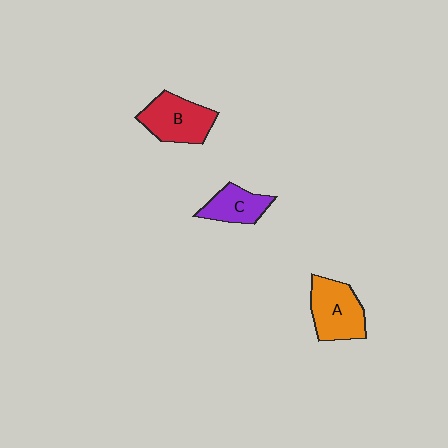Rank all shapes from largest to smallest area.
From largest to smallest: A (orange), B (red), C (purple).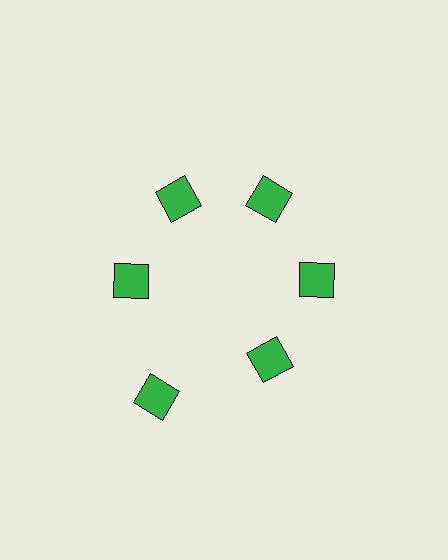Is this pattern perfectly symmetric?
No. The 6 green diamonds are arranged in a ring, but one element near the 7 o'clock position is pushed outward from the center, breaking the 6-fold rotational symmetry.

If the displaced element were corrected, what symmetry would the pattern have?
It would have 6-fold rotational symmetry — the pattern would map onto itself every 60 degrees.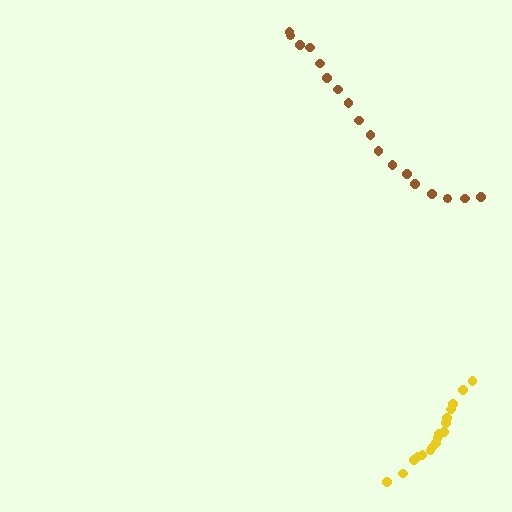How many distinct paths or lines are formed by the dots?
There are 2 distinct paths.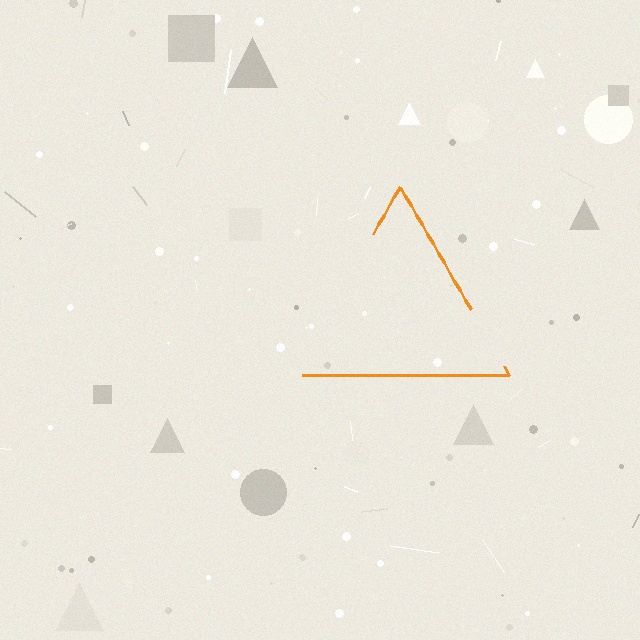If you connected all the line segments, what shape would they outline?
They would outline a triangle.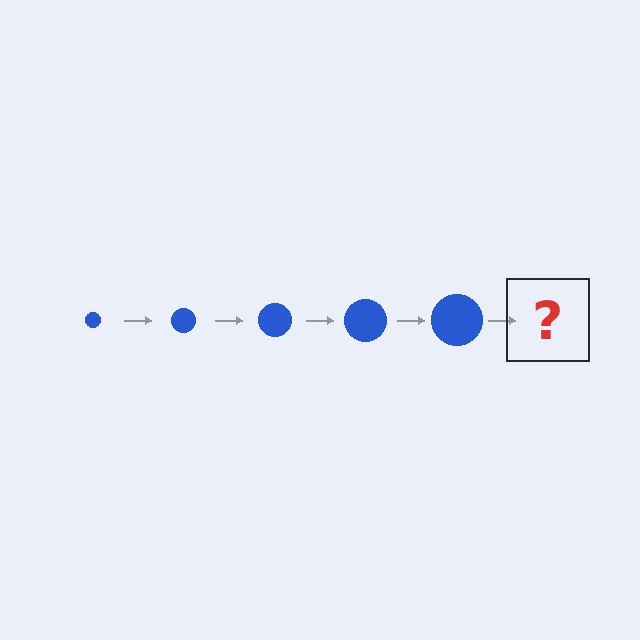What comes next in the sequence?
The next element should be a blue circle, larger than the previous one.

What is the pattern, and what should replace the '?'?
The pattern is that the circle gets progressively larger each step. The '?' should be a blue circle, larger than the previous one.